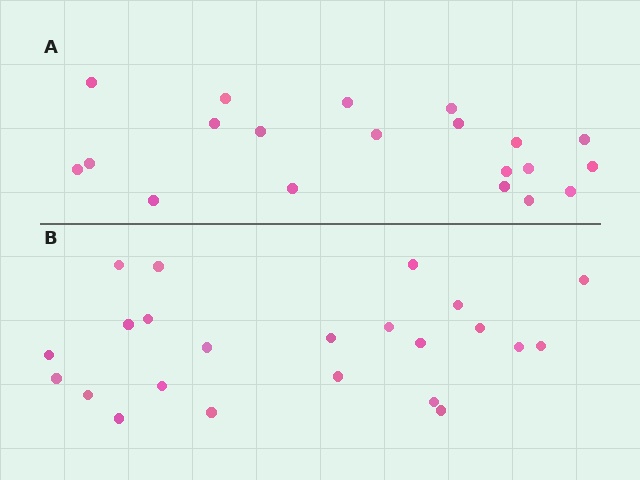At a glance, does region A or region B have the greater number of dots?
Region B (the bottom region) has more dots.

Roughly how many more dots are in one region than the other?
Region B has just a few more — roughly 2 or 3 more dots than region A.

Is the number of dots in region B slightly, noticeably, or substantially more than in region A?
Region B has only slightly more — the two regions are fairly close. The ratio is roughly 1.1 to 1.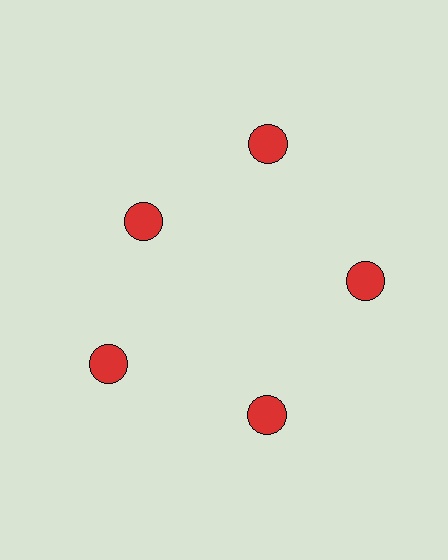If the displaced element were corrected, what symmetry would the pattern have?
It would have 5-fold rotational symmetry — the pattern would map onto itself every 72 degrees.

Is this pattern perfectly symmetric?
No. The 5 red circles are arranged in a ring, but one element near the 10 o'clock position is pulled inward toward the center, breaking the 5-fold rotational symmetry.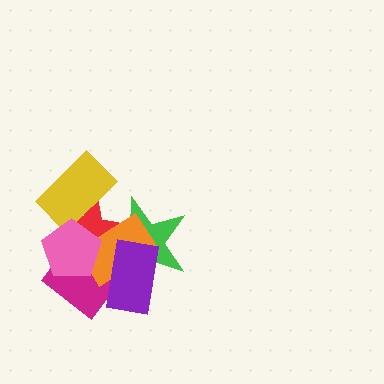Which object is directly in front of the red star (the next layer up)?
The green star is directly in front of the red star.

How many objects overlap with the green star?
4 objects overlap with the green star.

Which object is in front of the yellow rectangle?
The pink pentagon is in front of the yellow rectangle.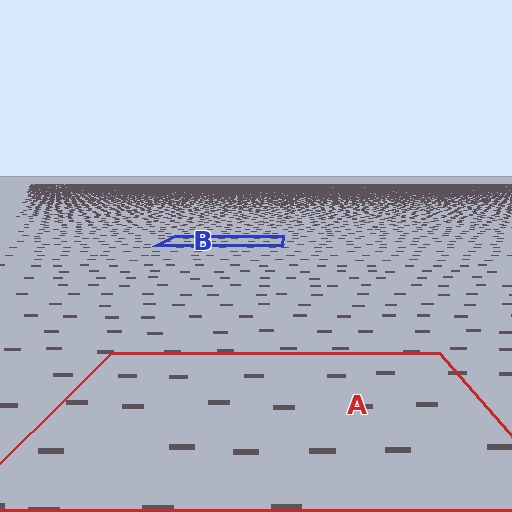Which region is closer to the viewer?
Region A is closer. The texture elements there are larger and more spread out.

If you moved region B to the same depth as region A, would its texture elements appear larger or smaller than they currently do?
They would appear larger. At a closer depth, the same texture elements are projected at a bigger on-screen size.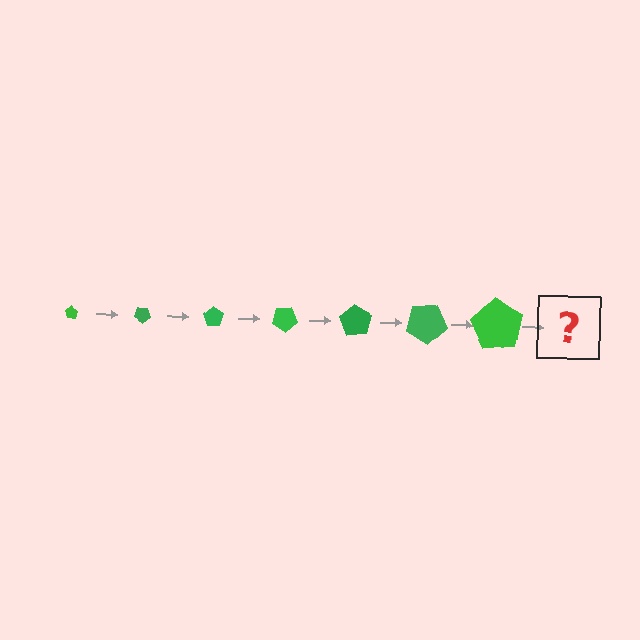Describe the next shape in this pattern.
It should be a pentagon, larger than the previous one and rotated 245 degrees from the start.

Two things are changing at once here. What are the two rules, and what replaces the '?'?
The two rules are that the pentagon grows larger each step and it rotates 35 degrees each step. The '?' should be a pentagon, larger than the previous one and rotated 245 degrees from the start.